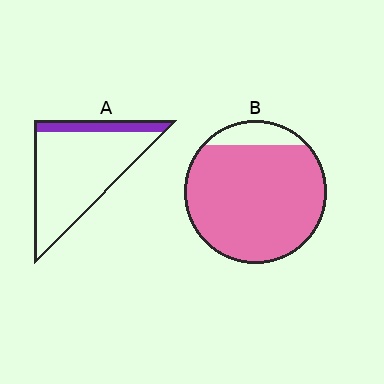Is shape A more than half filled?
No.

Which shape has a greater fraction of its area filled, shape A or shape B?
Shape B.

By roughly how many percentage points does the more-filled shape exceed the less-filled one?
By roughly 75 percentage points (B over A).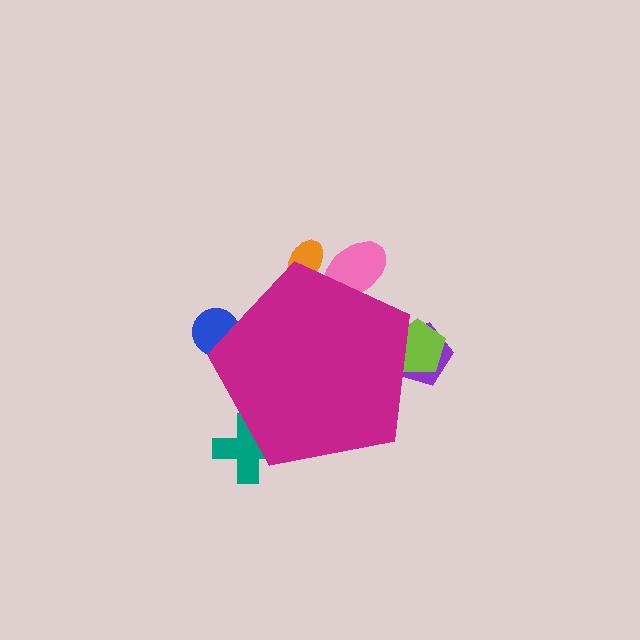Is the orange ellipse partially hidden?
Yes, the orange ellipse is partially hidden behind the magenta pentagon.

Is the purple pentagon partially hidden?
Yes, the purple pentagon is partially hidden behind the magenta pentagon.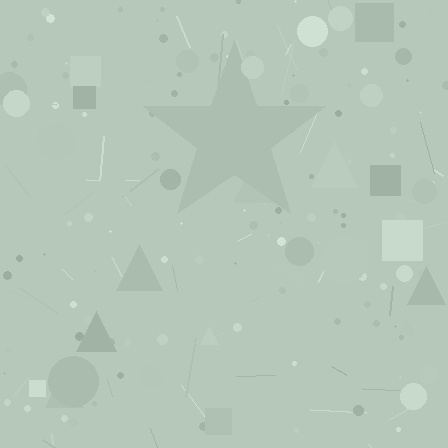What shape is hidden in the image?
A star is hidden in the image.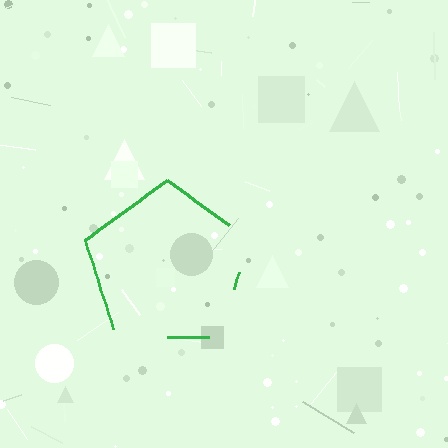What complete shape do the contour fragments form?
The contour fragments form a pentagon.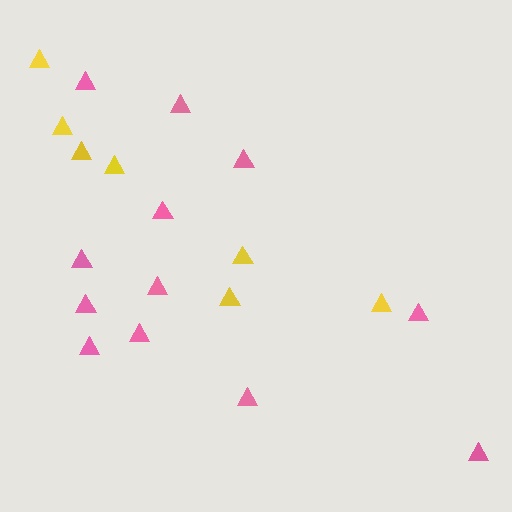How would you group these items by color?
There are 2 groups: one group of pink triangles (12) and one group of yellow triangles (7).